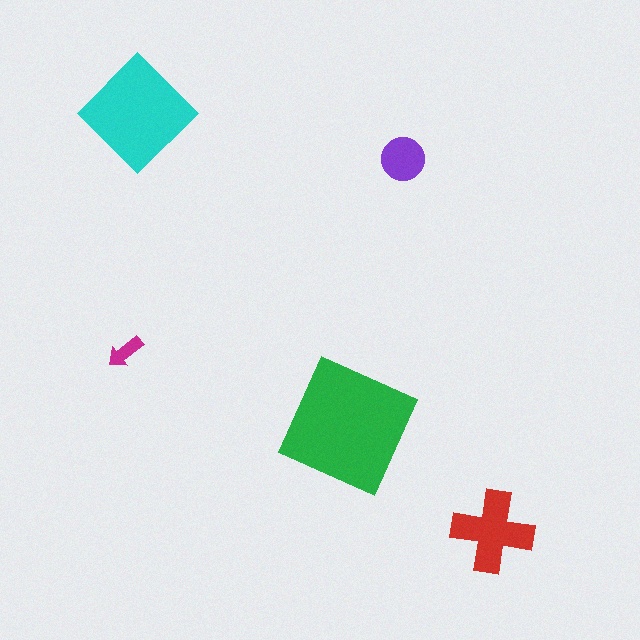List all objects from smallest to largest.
The magenta arrow, the purple circle, the red cross, the cyan diamond, the green square.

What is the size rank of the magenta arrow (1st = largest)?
5th.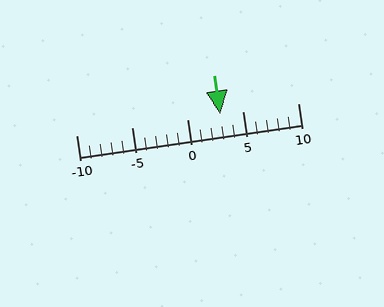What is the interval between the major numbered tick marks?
The major tick marks are spaced 5 units apart.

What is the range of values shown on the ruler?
The ruler shows values from -10 to 10.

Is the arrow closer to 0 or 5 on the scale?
The arrow is closer to 5.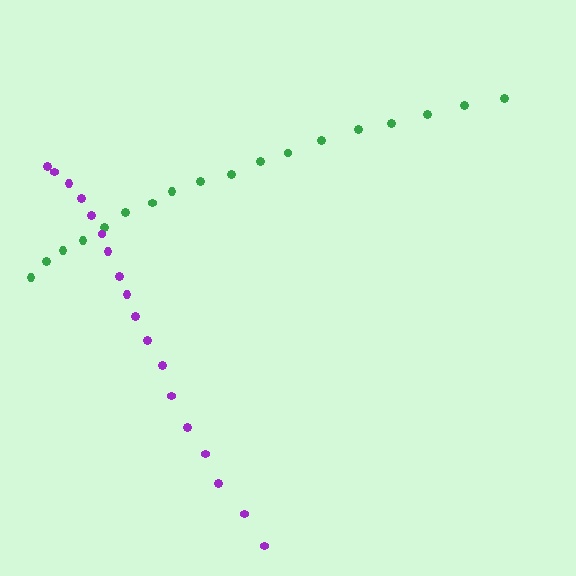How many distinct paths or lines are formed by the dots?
There are 2 distinct paths.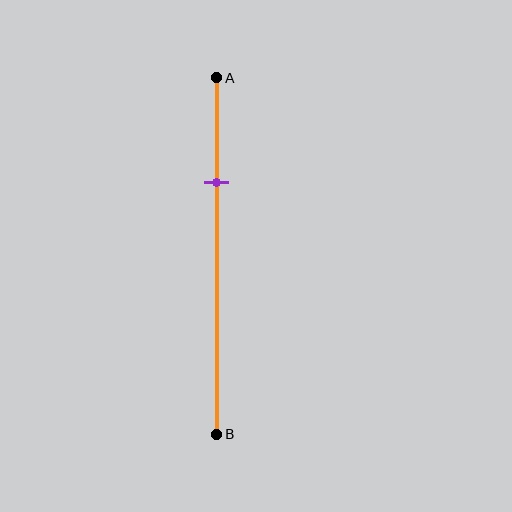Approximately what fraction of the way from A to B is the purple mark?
The purple mark is approximately 30% of the way from A to B.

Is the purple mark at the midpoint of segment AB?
No, the mark is at about 30% from A, not at the 50% midpoint.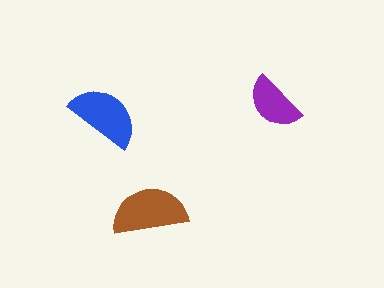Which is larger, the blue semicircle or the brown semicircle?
The brown one.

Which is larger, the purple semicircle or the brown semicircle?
The brown one.